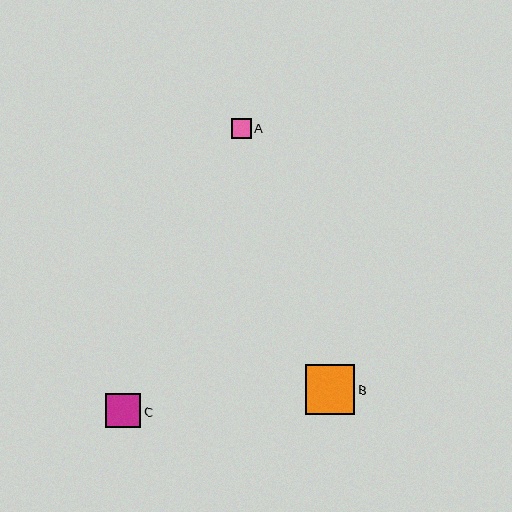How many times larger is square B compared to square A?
Square B is approximately 2.5 times the size of square A.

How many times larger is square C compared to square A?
Square C is approximately 1.7 times the size of square A.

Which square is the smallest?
Square A is the smallest with a size of approximately 20 pixels.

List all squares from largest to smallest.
From largest to smallest: B, C, A.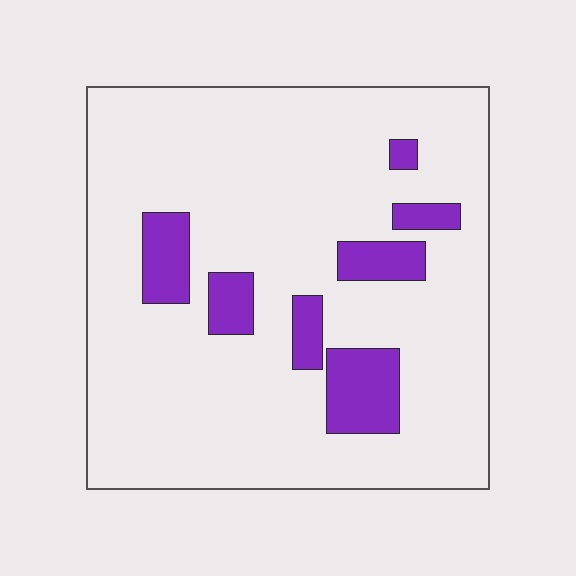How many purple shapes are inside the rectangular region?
7.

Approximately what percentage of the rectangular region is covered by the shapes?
Approximately 15%.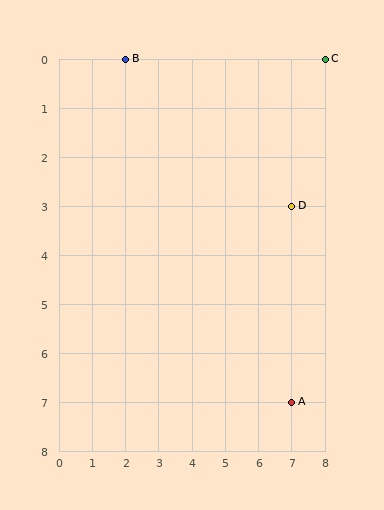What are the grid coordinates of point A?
Point A is at grid coordinates (7, 7).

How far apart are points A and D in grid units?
Points A and D are 4 rows apart.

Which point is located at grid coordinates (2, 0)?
Point B is at (2, 0).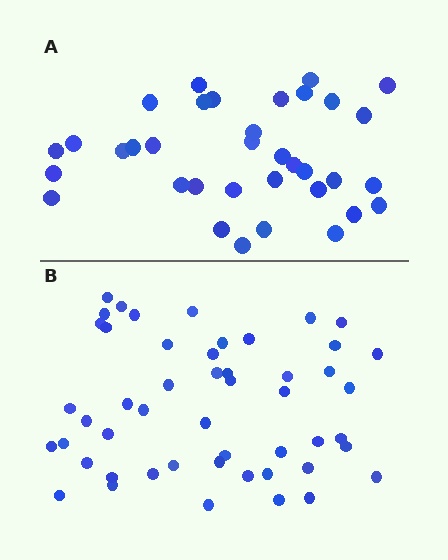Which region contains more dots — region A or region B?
Region B (the bottom region) has more dots.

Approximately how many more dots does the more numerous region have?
Region B has approximately 15 more dots than region A.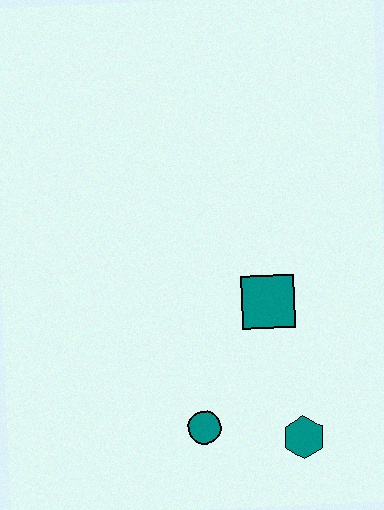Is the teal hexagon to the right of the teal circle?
Yes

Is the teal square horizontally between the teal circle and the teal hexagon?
Yes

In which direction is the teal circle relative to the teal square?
The teal circle is below the teal square.